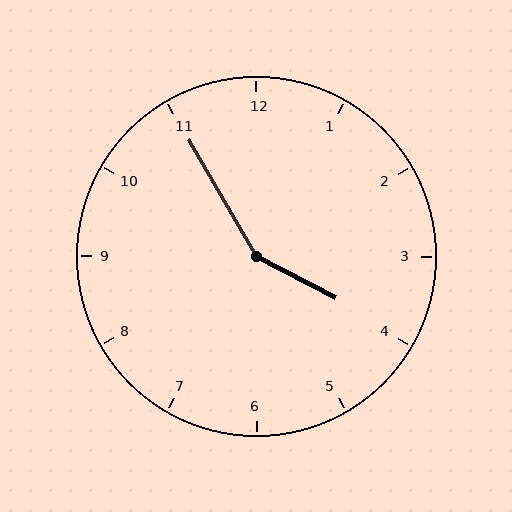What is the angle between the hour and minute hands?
Approximately 148 degrees.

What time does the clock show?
3:55.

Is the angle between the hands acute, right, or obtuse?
It is obtuse.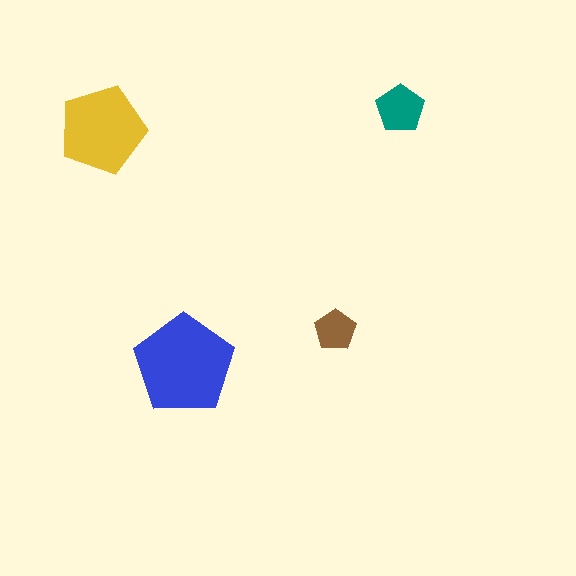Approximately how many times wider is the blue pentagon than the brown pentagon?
About 2.5 times wider.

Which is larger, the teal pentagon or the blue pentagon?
The blue one.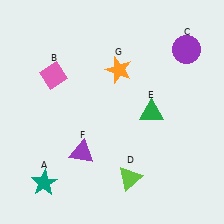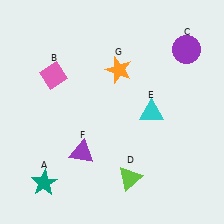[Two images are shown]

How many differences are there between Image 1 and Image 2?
There is 1 difference between the two images.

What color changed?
The triangle (E) changed from green in Image 1 to cyan in Image 2.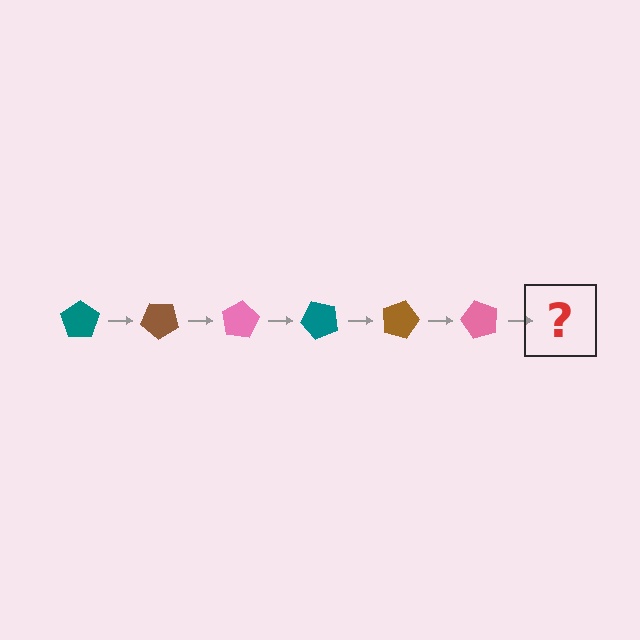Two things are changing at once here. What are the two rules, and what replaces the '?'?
The two rules are that it rotates 40 degrees each step and the color cycles through teal, brown, and pink. The '?' should be a teal pentagon, rotated 240 degrees from the start.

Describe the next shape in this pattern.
It should be a teal pentagon, rotated 240 degrees from the start.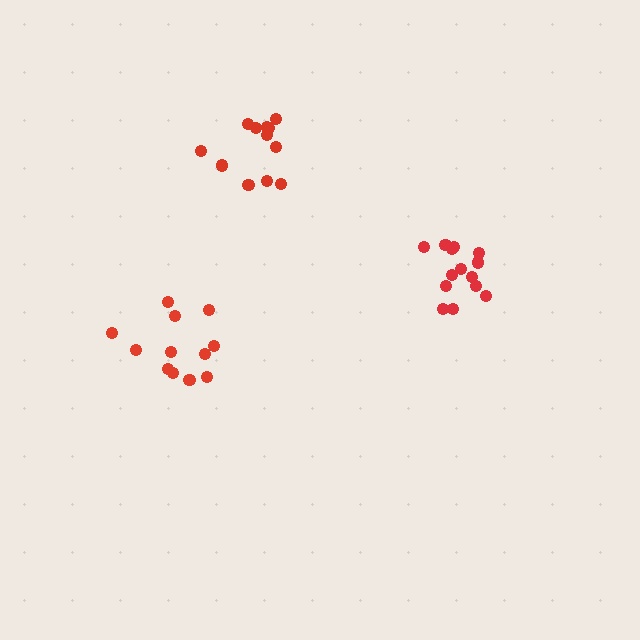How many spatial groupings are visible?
There are 3 spatial groupings.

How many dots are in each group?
Group 1: 12 dots, Group 2: 14 dots, Group 3: 12 dots (38 total).